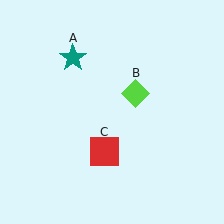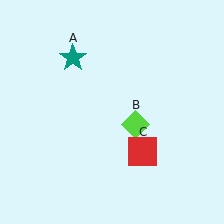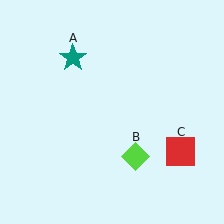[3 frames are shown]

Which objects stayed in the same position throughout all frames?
Teal star (object A) remained stationary.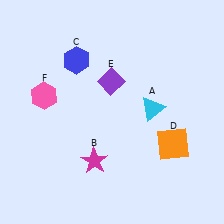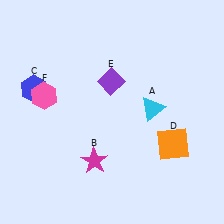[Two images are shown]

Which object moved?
The blue hexagon (C) moved left.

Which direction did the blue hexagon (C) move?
The blue hexagon (C) moved left.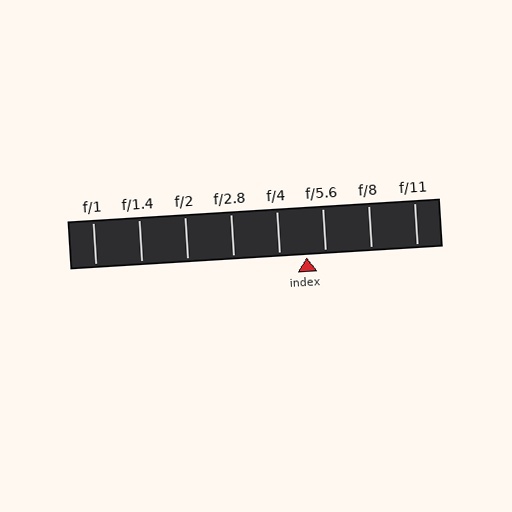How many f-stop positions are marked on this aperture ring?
There are 8 f-stop positions marked.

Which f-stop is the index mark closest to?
The index mark is closest to f/5.6.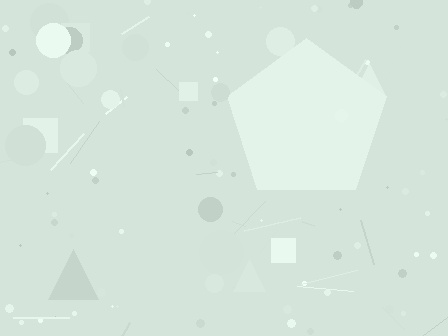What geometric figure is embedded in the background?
A pentagon is embedded in the background.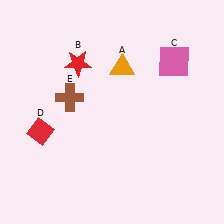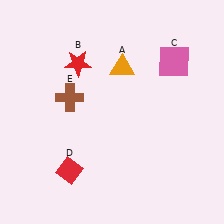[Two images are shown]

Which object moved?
The red diamond (D) moved down.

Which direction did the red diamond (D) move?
The red diamond (D) moved down.